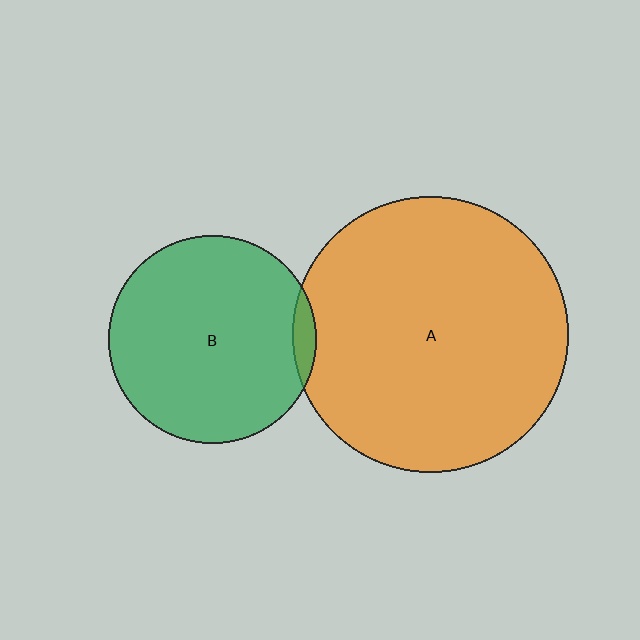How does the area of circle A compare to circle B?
Approximately 1.8 times.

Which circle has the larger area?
Circle A (orange).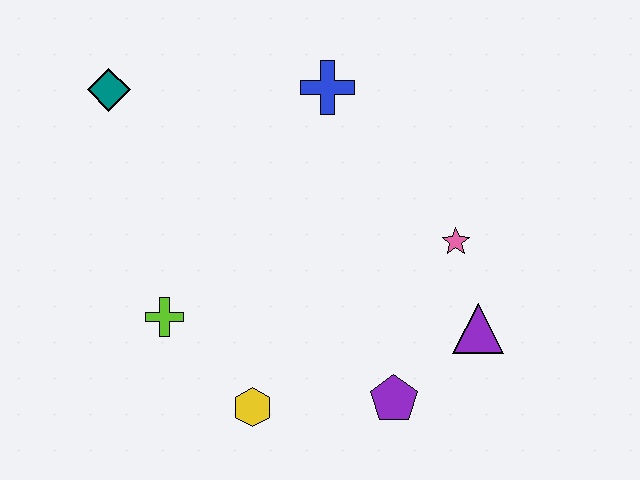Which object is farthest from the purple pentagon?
The teal diamond is farthest from the purple pentagon.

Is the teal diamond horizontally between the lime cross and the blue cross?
No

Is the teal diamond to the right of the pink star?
No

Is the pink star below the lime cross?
No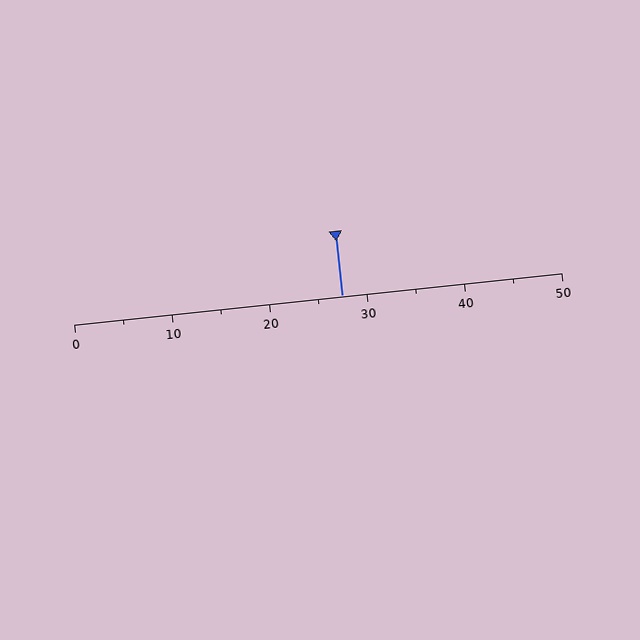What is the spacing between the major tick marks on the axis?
The major ticks are spaced 10 apart.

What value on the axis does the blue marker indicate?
The marker indicates approximately 27.5.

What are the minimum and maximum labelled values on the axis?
The axis runs from 0 to 50.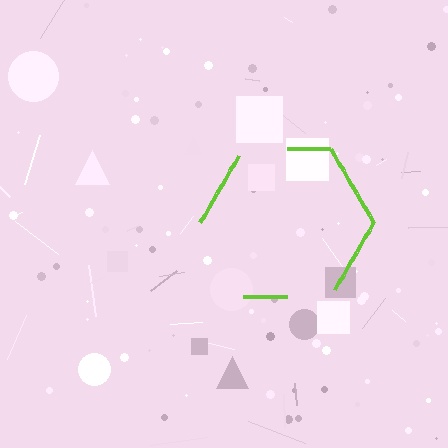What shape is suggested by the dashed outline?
The dashed outline suggests a hexagon.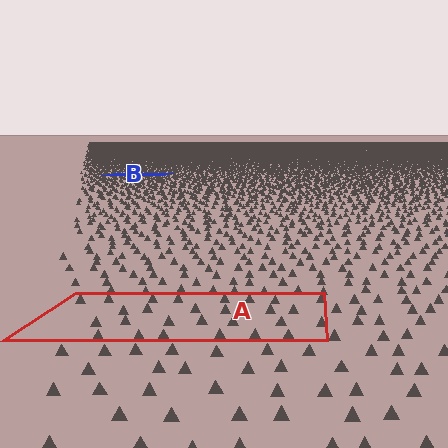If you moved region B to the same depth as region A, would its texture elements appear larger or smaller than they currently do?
They would appear larger. At a closer depth, the same texture elements are projected at a bigger on-screen size.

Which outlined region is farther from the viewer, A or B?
Region B is farther from the viewer — the texture elements inside it appear smaller and more densely packed.